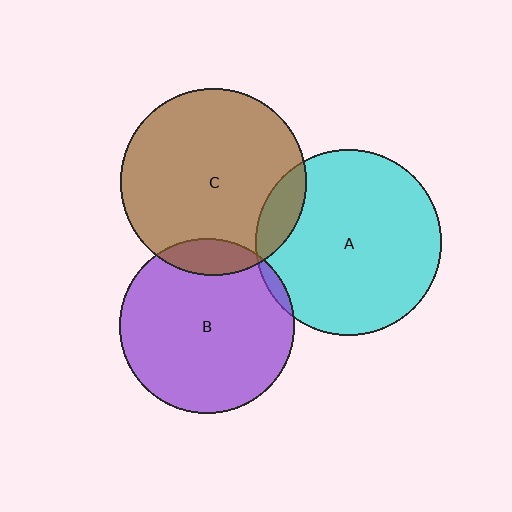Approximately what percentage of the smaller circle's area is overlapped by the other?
Approximately 10%.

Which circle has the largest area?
Circle C (brown).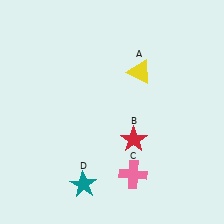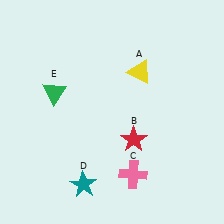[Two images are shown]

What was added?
A green triangle (E) was added in Image 2.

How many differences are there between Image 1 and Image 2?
There is 1 difference between the two images.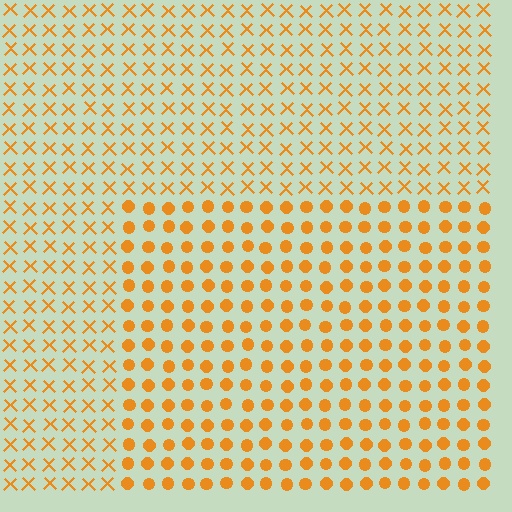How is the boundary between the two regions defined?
The boundary is defined by a change in element shape: circles inside vs. X marks outside. All elements share the same color and spacing.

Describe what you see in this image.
The image is filled with small orange elements arranged in a uniform grid. A rectangle-shaped region contains circles, while the surrounding area contains X marks. The boundary is defined purely by the change in element shape.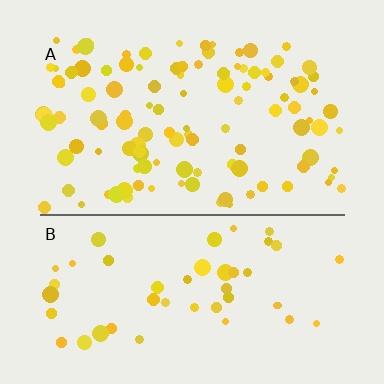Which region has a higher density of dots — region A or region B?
A (the top).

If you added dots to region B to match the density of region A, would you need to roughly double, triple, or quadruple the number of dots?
Approximately double.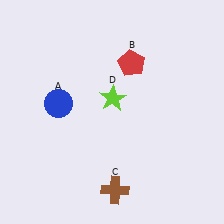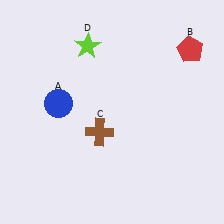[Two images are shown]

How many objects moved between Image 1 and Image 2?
3 objects moved between the two images.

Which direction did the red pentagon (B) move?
The red pentagon (B) moved right.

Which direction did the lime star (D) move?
The lime star (D) moved up.